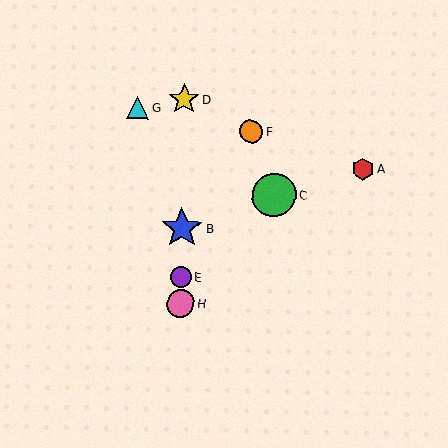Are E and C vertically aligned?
No, E is at x≈181 and C is at x≈274.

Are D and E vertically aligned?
Yes, both are at x≈184.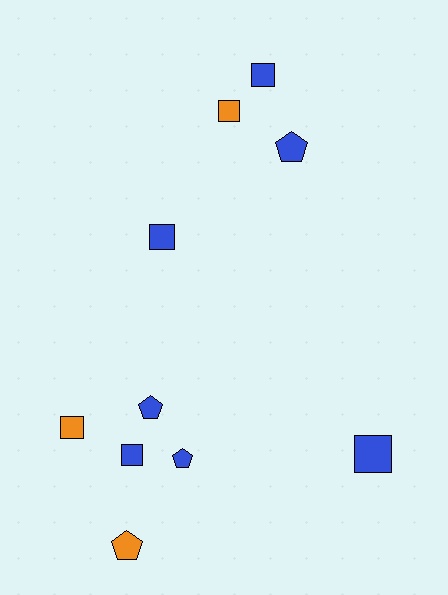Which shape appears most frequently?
Square, with 6 objects.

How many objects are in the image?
There are 10 objects.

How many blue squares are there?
There are 4 blue squares.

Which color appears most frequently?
Blue, with 7 objects.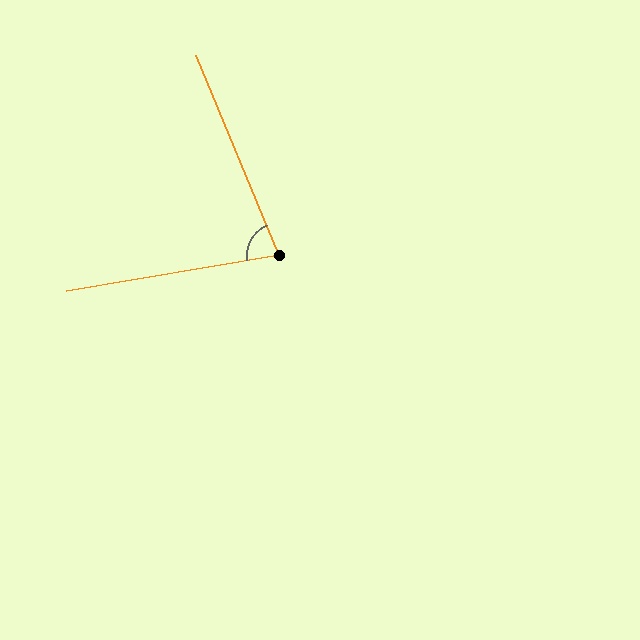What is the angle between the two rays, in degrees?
Approximately 77 degrees.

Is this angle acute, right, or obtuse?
It is acute.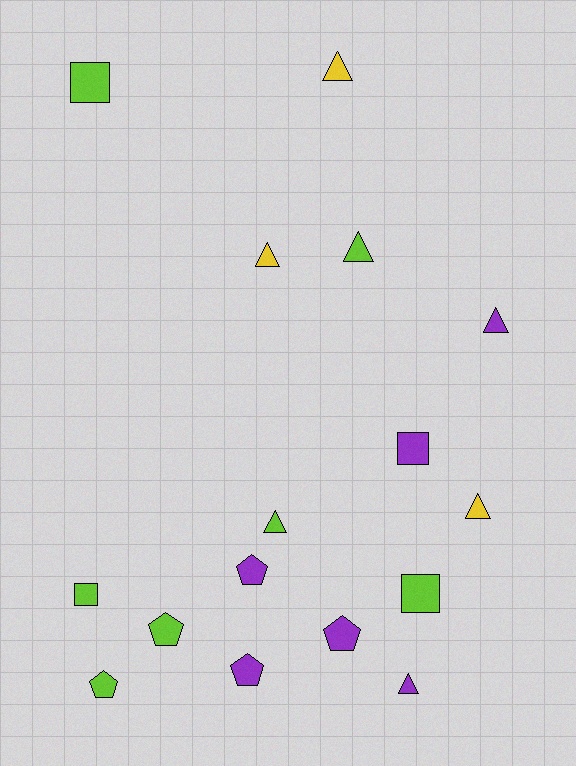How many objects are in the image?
There are 16 objects.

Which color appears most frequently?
Lime, with 7 objects.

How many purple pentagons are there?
There are 3 purple pentagons.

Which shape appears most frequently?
Triangle, with 7 objects.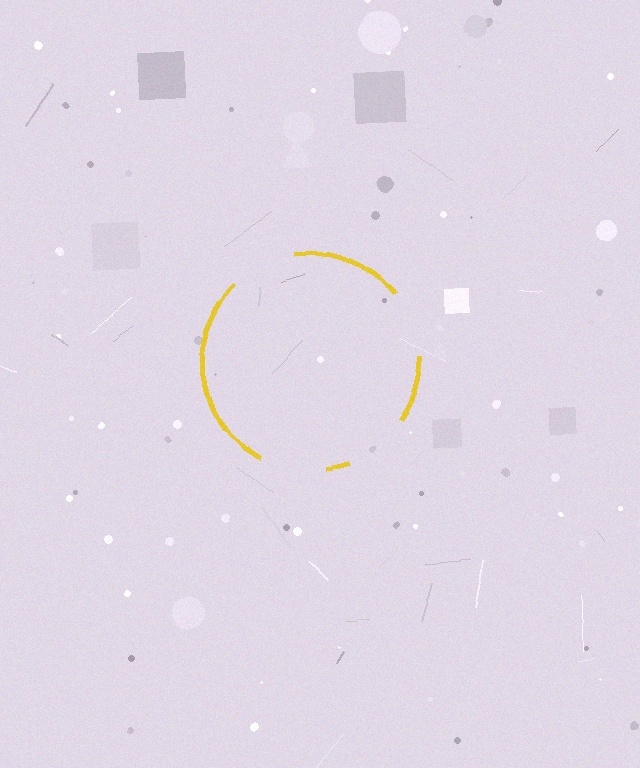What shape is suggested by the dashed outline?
The dashed outline suggests a circle.